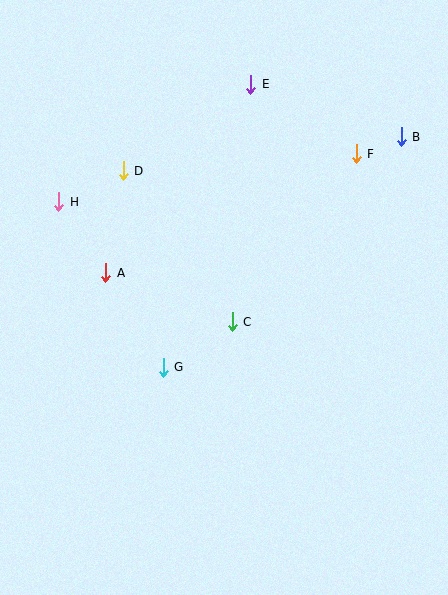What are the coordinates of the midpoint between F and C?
The midpoint between F and C is at (294, 238).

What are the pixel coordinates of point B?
Point B is at (401, 137).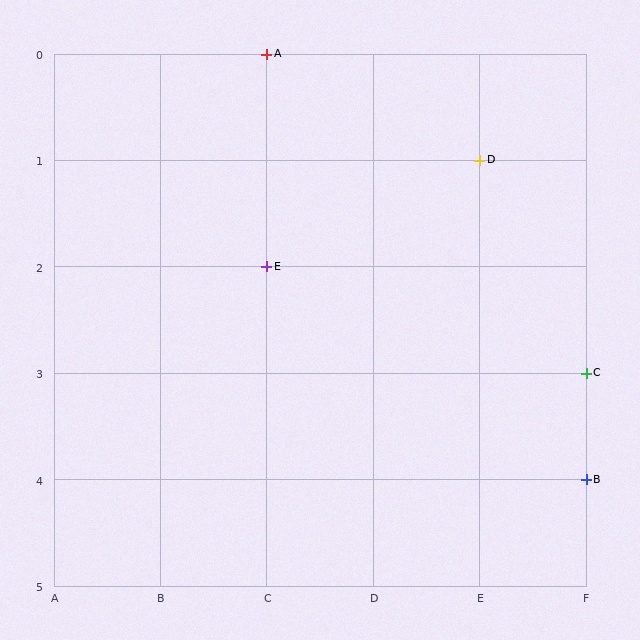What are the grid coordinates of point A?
Point A is at grid coordinates (C, 0).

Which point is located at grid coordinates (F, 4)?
Point B is at (F, 4).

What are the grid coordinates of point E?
Point E is at grid coordinates (C, 2).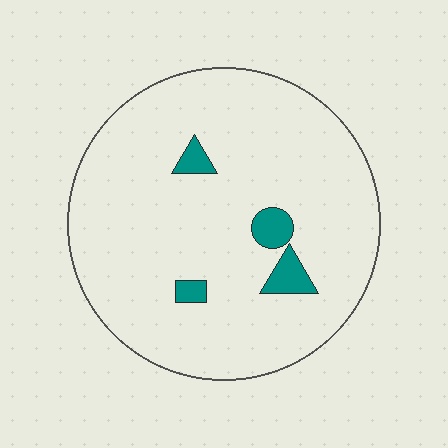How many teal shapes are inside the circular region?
4.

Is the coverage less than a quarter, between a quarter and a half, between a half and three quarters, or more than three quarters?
Less than a quarter.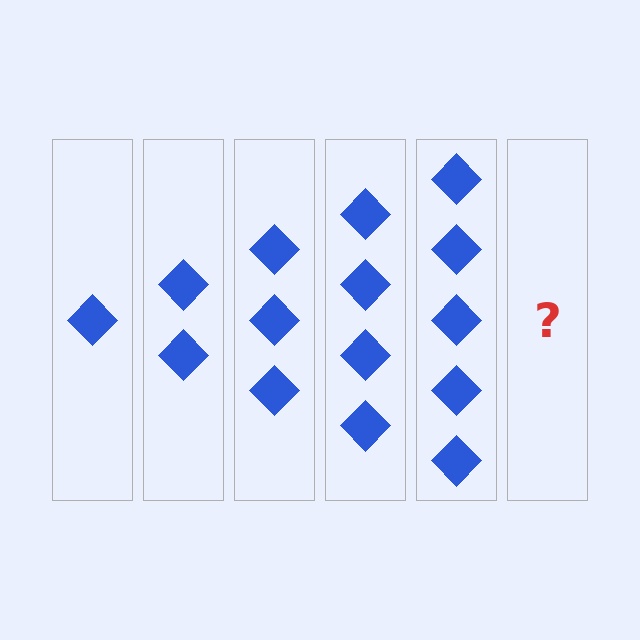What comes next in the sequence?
The next element should be 6 diamonds.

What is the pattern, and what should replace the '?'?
The pattern is that each step adds one more diamond. The '?' should be 6 diamonds.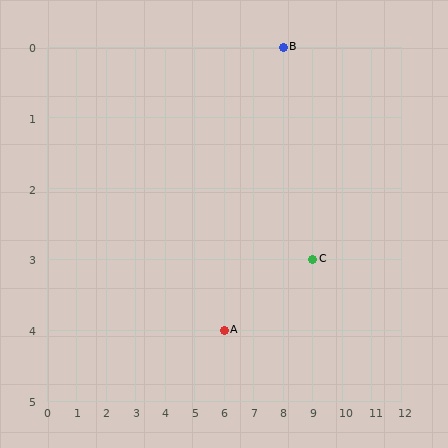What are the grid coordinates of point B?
Point B is at grid coordinates (8, 0).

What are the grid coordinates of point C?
Point C is at grid coordinates (9, 3).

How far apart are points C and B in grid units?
Points C and B are 1 column and 3 rows apart (about 3.2 grid units diagonally).